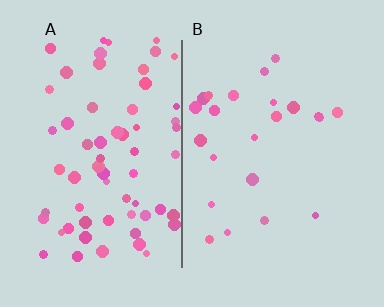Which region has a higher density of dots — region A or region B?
A (the left).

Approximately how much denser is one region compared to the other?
Approximately 2.9× — region A over region B.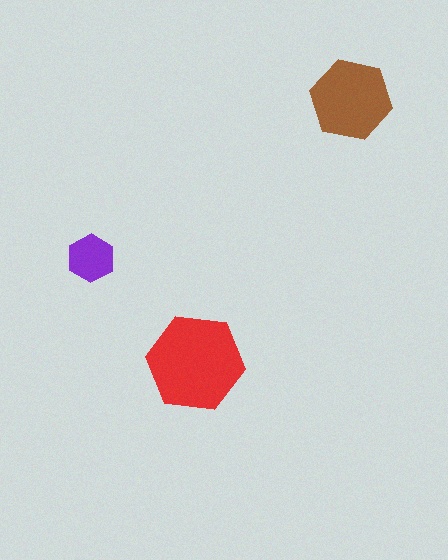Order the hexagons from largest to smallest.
the red one, the brown one, the purple one.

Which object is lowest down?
The red hexagon is bottommost.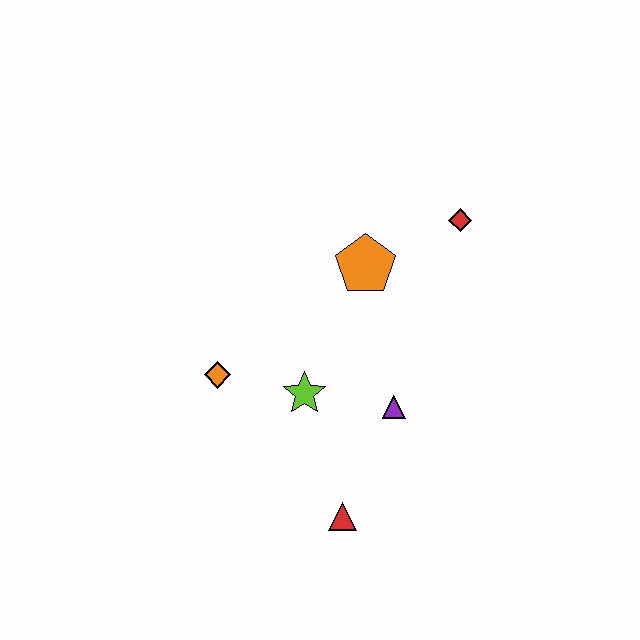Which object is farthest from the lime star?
The red diamond is farthest from the lime star.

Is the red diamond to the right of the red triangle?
Yes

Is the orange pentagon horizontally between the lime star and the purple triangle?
Yes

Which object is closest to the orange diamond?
The lime star is closest to the orange diamond.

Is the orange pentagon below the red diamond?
Yes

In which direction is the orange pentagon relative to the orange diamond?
The orange pentagon is to the right of the orange diamond.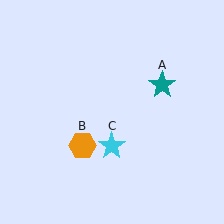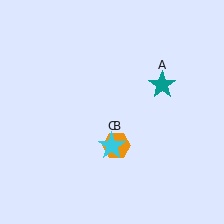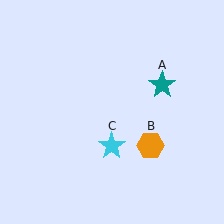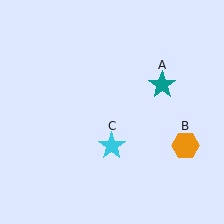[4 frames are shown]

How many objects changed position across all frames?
1 object changed position: orange hexagon (object B).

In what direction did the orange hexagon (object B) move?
The orange hexagon (object B) moved right.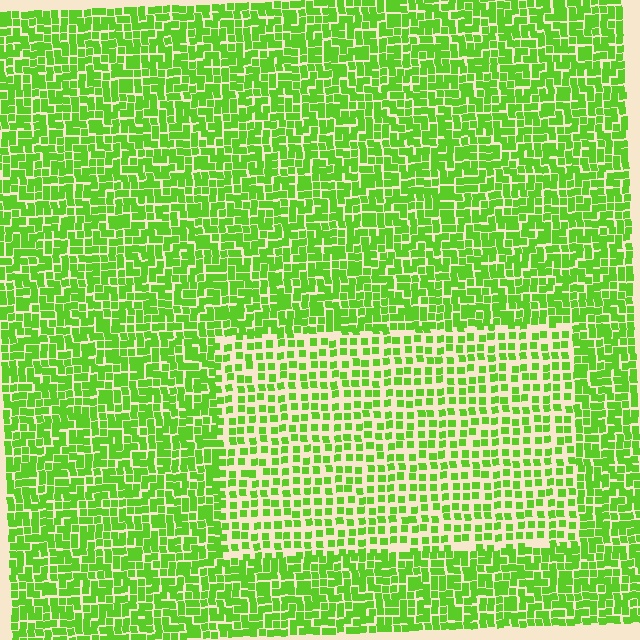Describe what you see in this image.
The image contains small lime elements arranged at two different densities. A rectangle-shaped region is visible where the elements are less densely packed than the surrounding area.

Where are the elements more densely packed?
The elements are more densely packed outside the rectangle boundary.